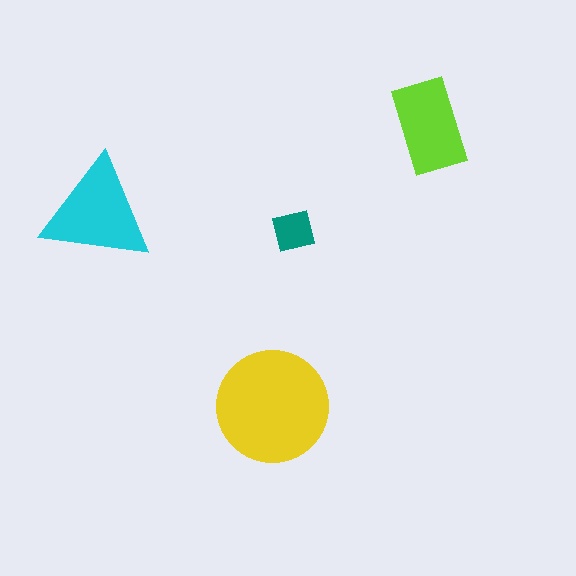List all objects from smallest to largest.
The teal square, the lime rectangle, the cyan triangle, the yellow circle.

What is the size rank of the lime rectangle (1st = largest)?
3rd.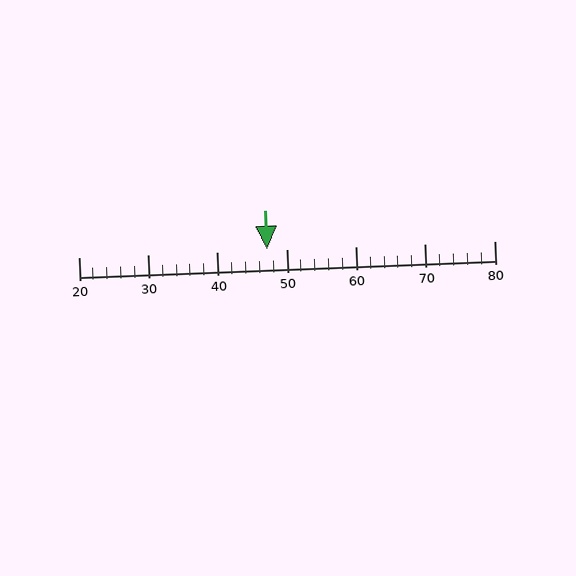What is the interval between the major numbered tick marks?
The major tick marks are spaced 10 units apart.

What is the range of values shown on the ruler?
The ruler shows values from 20 to 80.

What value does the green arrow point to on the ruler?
The green arrow points to approximately 47.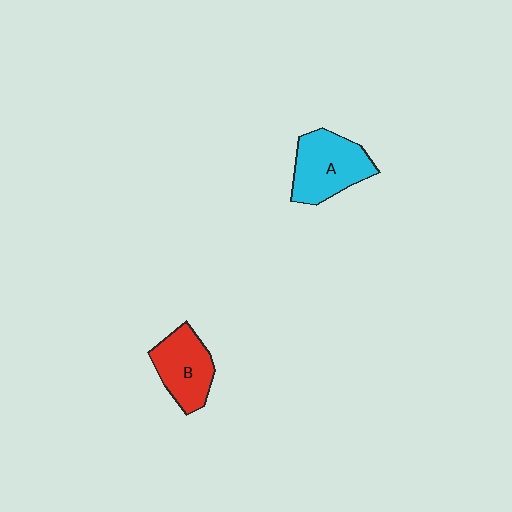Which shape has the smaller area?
Shape B (red).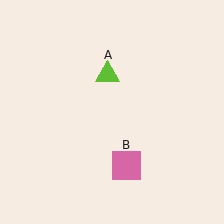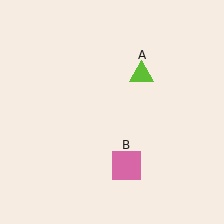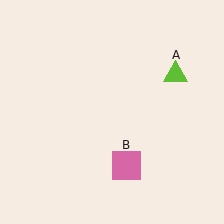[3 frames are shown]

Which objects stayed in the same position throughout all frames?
Pink square (object B) remained stationary.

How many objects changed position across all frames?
1 object changed position: lime triangle (object A).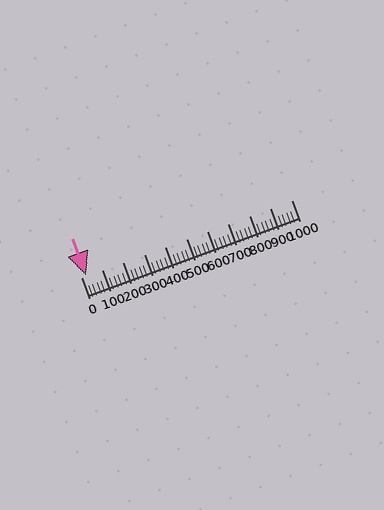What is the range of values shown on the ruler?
The ruler shows values from 0 to 1000.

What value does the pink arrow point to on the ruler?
The pink arrow points to approximately 23.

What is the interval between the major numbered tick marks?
The major tick marks are spaced 100 units apart.